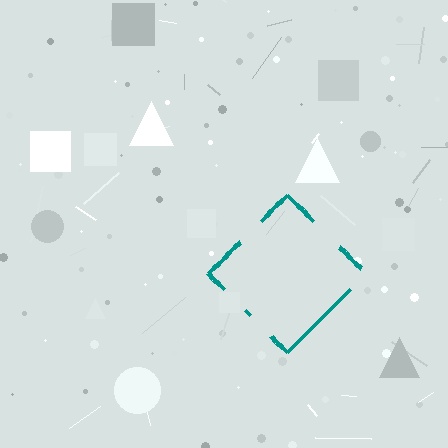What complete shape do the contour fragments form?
The contour fragments form a diamond.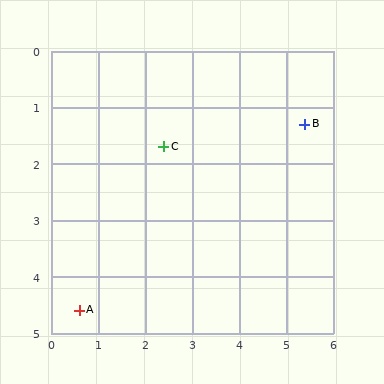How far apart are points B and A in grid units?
Points B and A are about 5.8 grid units apart.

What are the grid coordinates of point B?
Point B is at approximately (5.4, 1.3).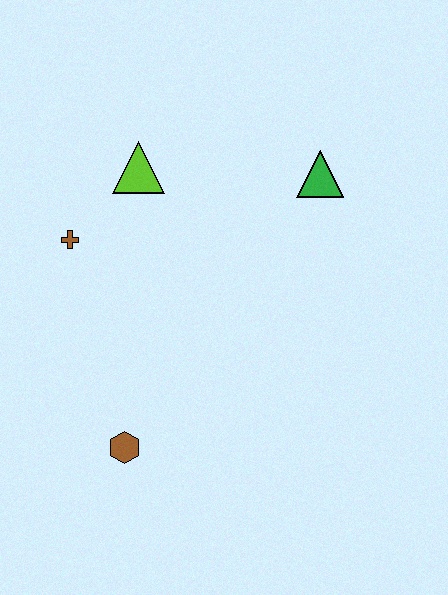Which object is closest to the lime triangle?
The brown cross is closest to the lime triangle.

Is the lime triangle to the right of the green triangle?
No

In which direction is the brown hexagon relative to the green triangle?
The brown hexagon is below the green triangle.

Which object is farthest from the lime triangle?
The brown hexagon is farthest from the lime triangle.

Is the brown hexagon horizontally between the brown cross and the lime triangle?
Yes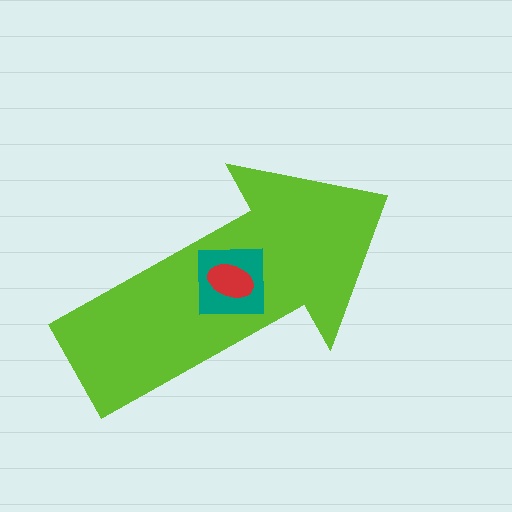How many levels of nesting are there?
3.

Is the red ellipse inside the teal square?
Yes.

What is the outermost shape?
The lime arrow.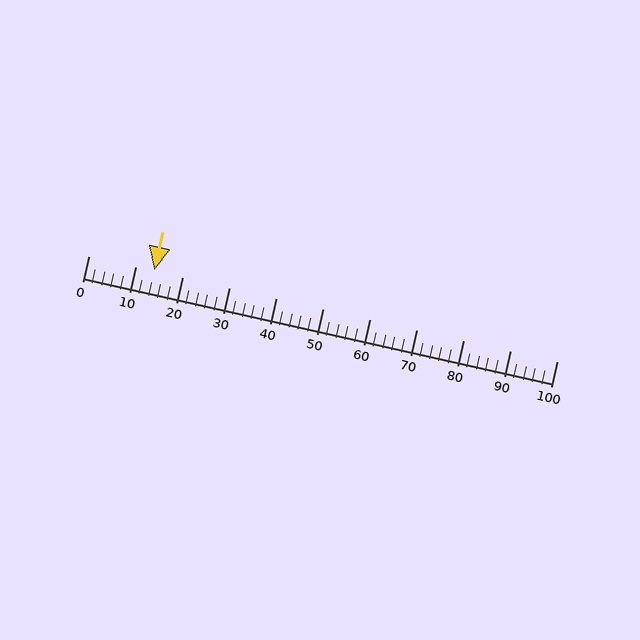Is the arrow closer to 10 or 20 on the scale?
The arrow is closer to 10.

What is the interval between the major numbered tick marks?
The major tick marks are spaced 10 units apart.